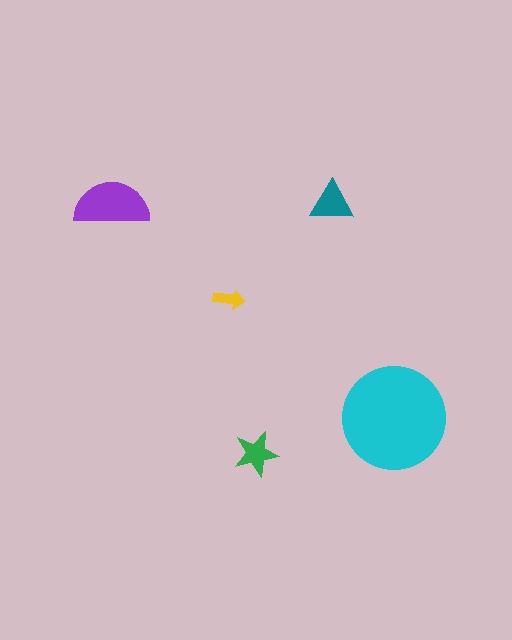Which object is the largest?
The cyan circle.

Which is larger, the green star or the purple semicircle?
The purple semicircle.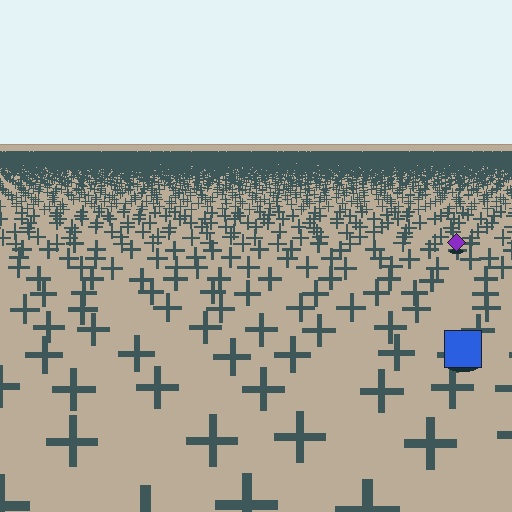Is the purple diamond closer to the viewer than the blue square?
No. The blue square is closer — you can tell from the texture gradient: the ground texture is coarser near it.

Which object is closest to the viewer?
The blue square is closest. The texture marks near it are larger and more spread out.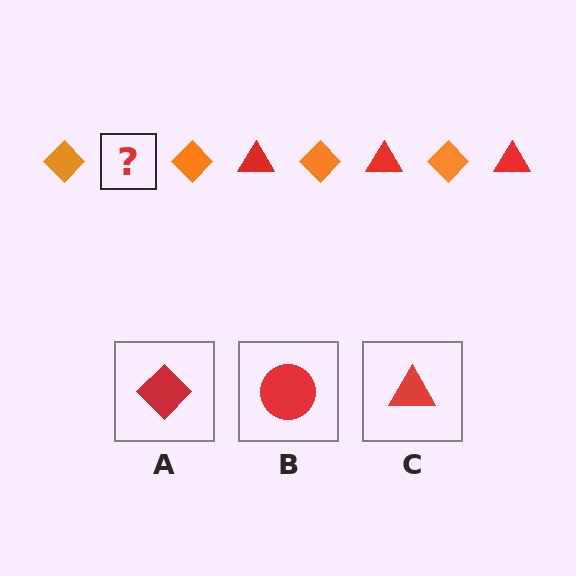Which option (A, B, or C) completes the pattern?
C.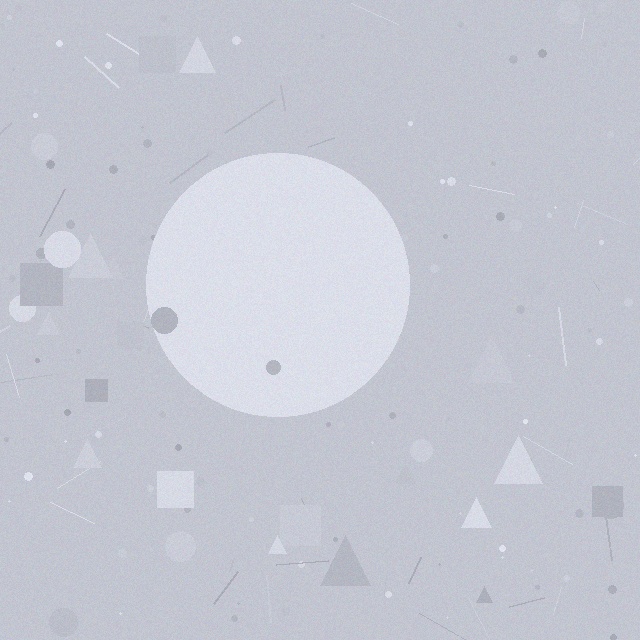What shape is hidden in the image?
A circle is hidden in the image.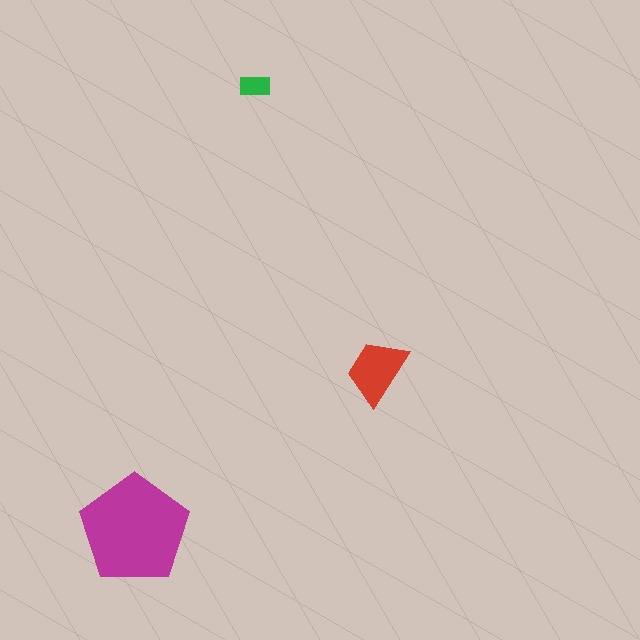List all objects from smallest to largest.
The green rectangle, the red trapezoid, the magenta pentagon.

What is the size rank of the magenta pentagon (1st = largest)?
1st.